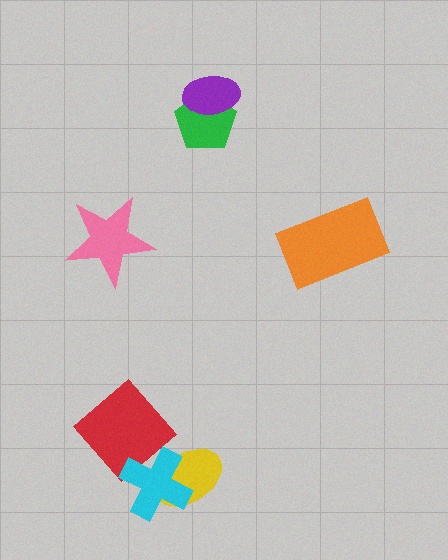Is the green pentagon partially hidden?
Yes, it is partially covered by another shape.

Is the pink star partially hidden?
No, no other shape covers it.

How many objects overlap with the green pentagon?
1 object overlaps with the green pentagon.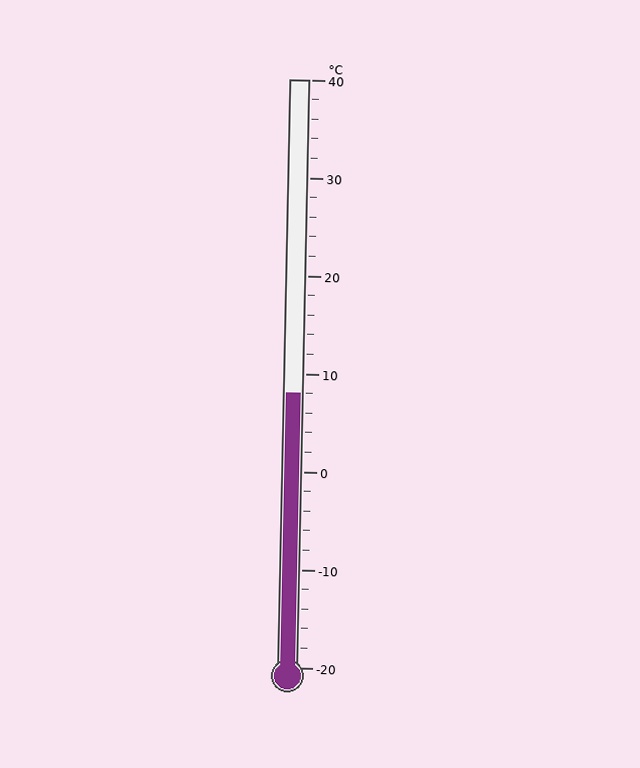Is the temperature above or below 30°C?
The temperature is below 30°C.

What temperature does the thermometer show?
The thermometer shows approximately 8°C.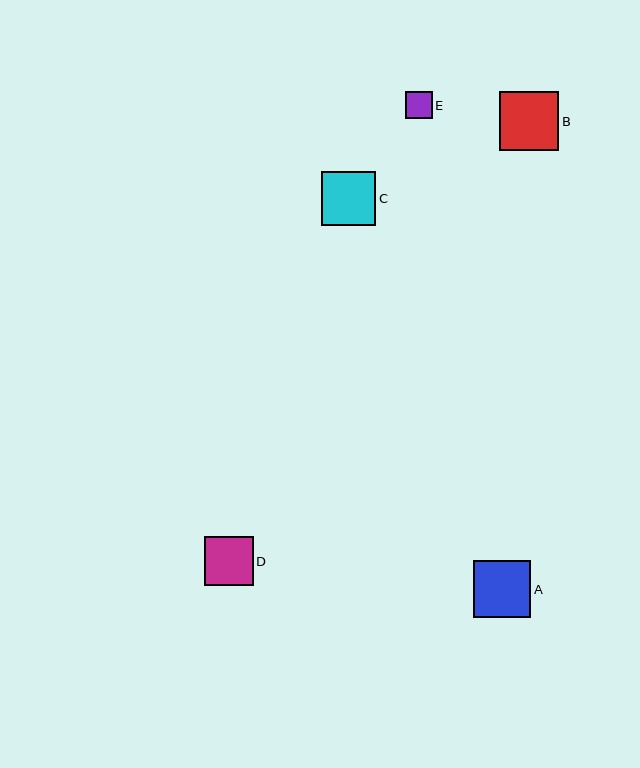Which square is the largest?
Square B is the largest with a size of approximately 59 pixels.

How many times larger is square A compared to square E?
Square A is approximately 2.1 times the size of square E.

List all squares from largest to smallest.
From largest to smallest: B, A, C, D, E.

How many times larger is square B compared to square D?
Square B is approximately 1.2 times the size of square D.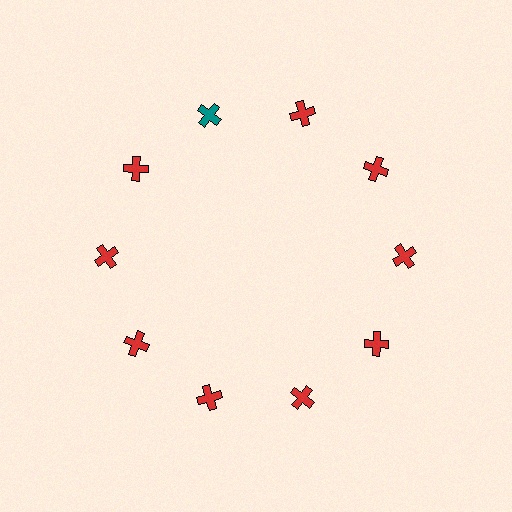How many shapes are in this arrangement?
There are 10 shapes arranged in a ring pattern.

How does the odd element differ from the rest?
It has a different color: teal instead of red.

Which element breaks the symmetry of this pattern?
The teal cross at roughly the 11 o'clock position breaks the symmetry. All other shapes are red crosses.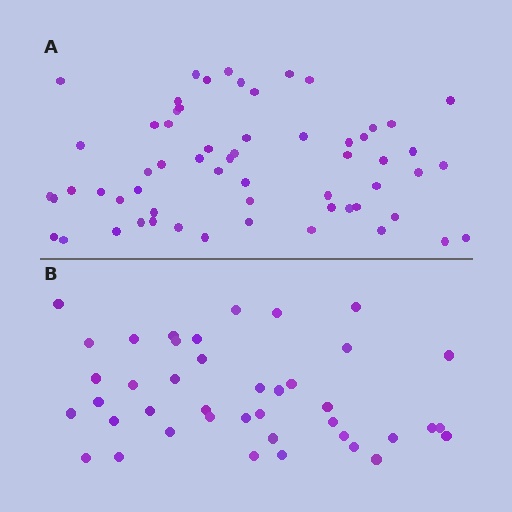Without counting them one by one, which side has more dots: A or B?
Region A (the top region) has more dots.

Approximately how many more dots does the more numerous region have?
Region A has approximately 20 more dots than region B.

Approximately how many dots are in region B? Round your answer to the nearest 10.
About 40 dots. (The exact count is 41, which rounds to 40.)